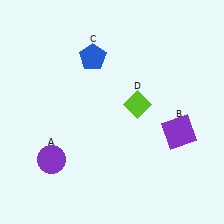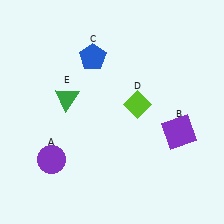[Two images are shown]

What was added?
A green triangle (E) was added in Image 2.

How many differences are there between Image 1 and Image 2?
There is 1 difference between the two images.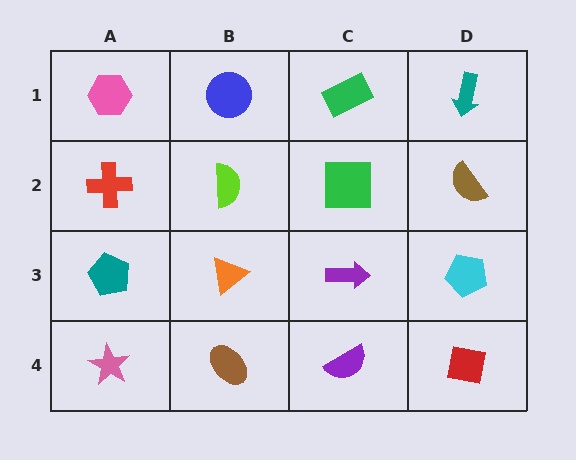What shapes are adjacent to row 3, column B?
A lime semicircle (row 2, column B), a brown ellipse (row 4, column B), a teal pentagon (row 3, column A), a purple arrow (row 3, column C).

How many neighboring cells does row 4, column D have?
2.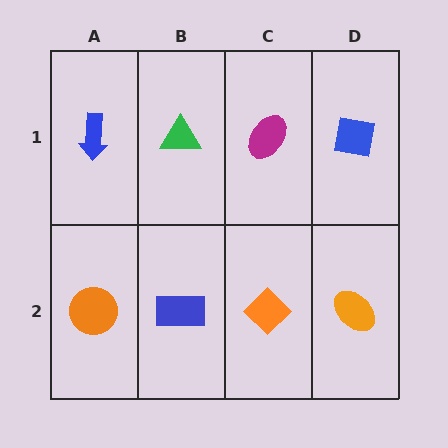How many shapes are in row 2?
4 shapes.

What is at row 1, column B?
A green triangle.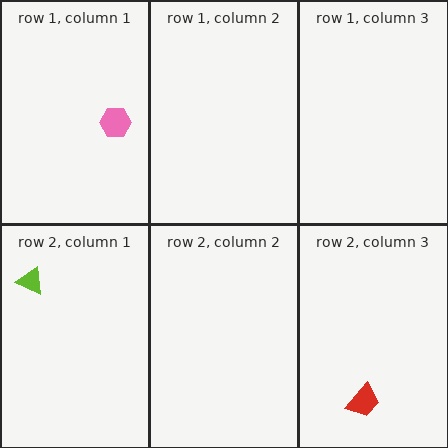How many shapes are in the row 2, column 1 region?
1.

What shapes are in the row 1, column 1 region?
The pink hexagon.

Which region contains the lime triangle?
The row 2, column 1 region.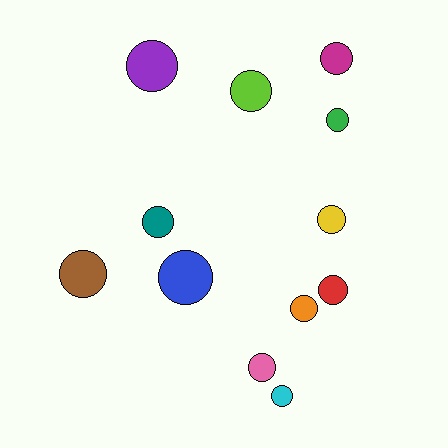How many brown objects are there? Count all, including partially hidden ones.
There is 1 brown object.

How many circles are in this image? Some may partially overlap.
There are 12 circles.